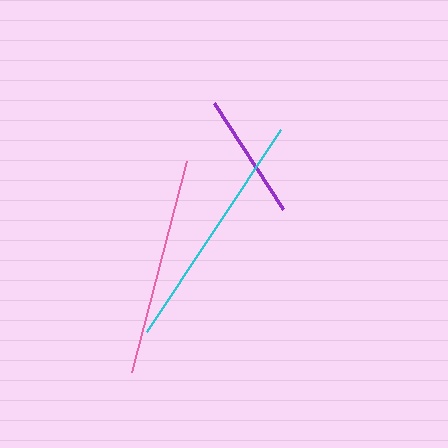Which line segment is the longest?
The cyan line is the longest at approximately 243 pixels.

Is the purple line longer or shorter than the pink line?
The pink line is longer than the purple line.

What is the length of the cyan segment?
The cyan segment is approximately 243 pixels long.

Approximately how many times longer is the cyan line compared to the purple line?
The cyan line is approximately 1.9 times the length of the purple line.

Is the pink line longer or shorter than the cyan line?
The cyan line is longer than the pink line.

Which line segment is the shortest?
The purple line is the shortest at approximately 127 pixels.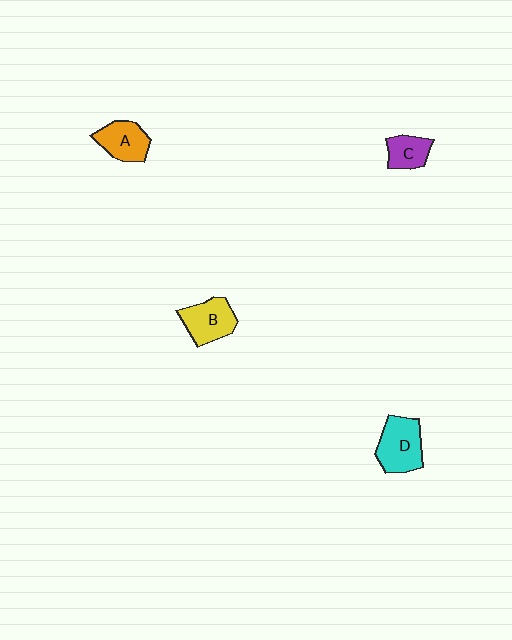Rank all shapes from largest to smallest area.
From largest to smallest: D (cyan), B (yellow), A (orange), C (purple).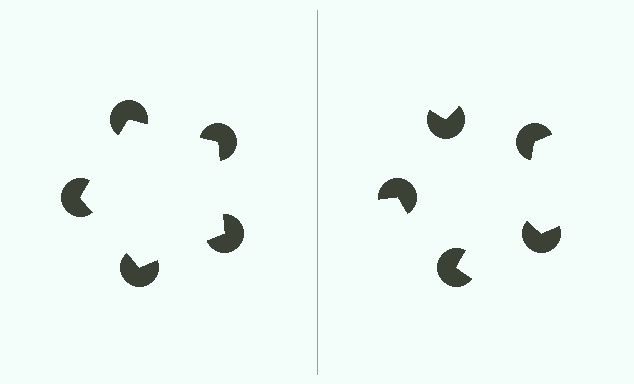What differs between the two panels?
The pac-man discs are positioned identically on both sides; only the wedge orientations differ. On the left they align to a pentagon; on the right they are misaligned.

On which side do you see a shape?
An illusory pentagon appears on the left side. On the right side the wedge cuts are rotated, so no coherent shape forms.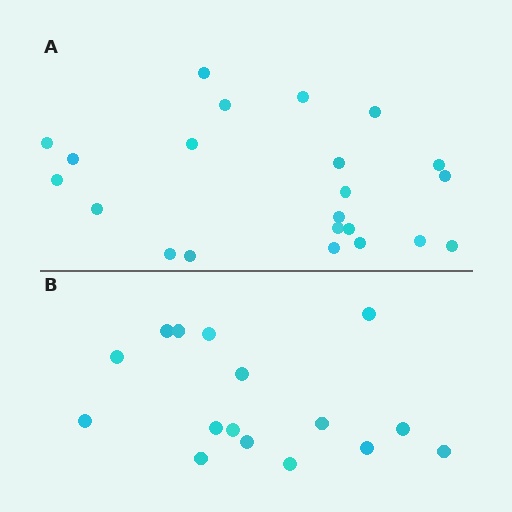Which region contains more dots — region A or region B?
Region A (the top region) has more dots.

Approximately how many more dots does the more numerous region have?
Region A has about 6 more dots than region B.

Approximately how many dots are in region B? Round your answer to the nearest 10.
About 20 dots. (The exact count is 16, which rounds to 20.)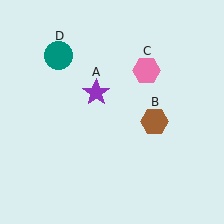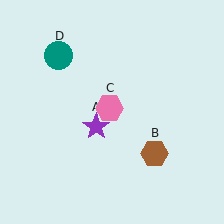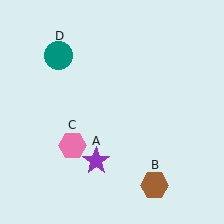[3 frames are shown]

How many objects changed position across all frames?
3 objects changed position: purple star (object A), brown hexagon (object B), pink hexagon (object C).